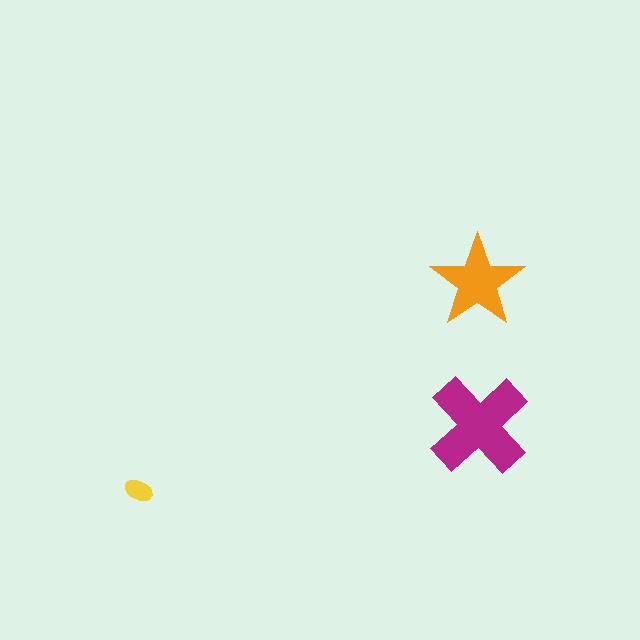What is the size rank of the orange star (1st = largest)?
2nd.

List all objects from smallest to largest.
The yellow ellipse, the orange star, the magenta cross.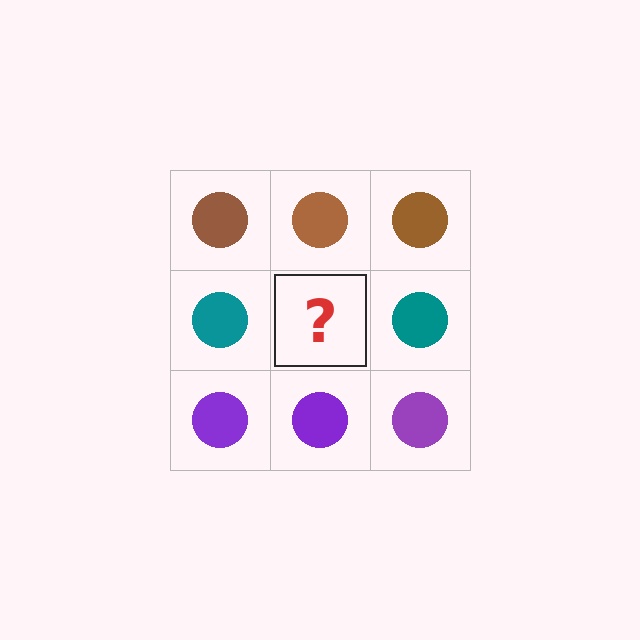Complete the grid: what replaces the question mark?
The question mark should be replaced with a teal circle.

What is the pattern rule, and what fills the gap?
The rule is that each row has a consistent color. The gap should be filled with a teal circle.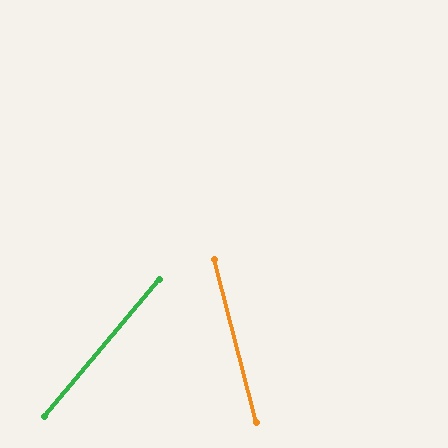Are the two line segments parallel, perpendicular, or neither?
Neither parallel nor perpendicular — they differ by about 54°.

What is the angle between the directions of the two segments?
Approximately 54 degrees.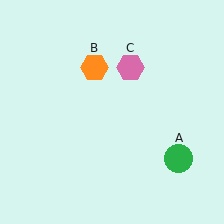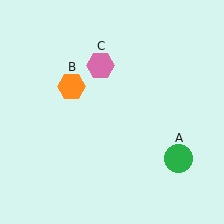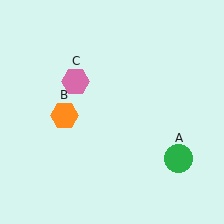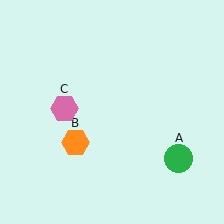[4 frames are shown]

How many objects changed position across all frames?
2 objects changed position: orange hexagon (object B), pink hexagon (object C).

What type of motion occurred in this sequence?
The orange hexagon (object B), pink hexagon (object C) rotated counterclockwise around the center of the scene.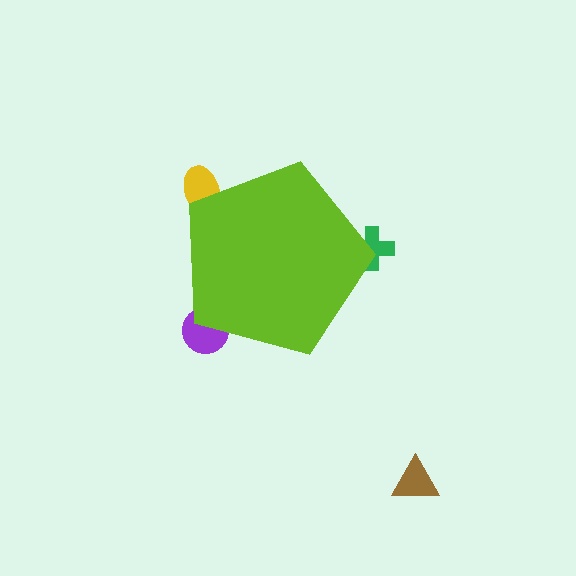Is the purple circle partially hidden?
Yes, the purple circle is partially hidden behind the lime pentagon.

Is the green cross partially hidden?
Yes, the green cross is partially hidden behind the lime pentagon.